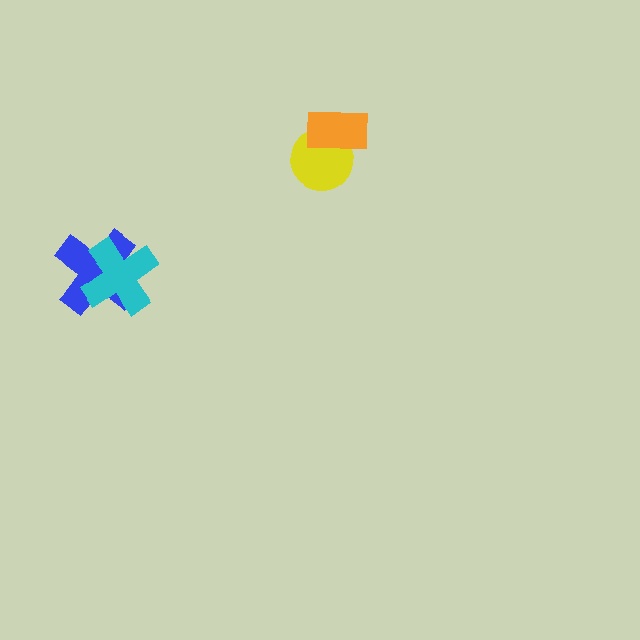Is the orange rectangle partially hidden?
No, no other shape covers it.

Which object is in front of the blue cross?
The cyan cross is in front of the blue cross.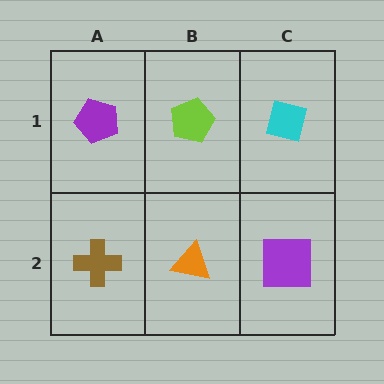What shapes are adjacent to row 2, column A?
A purple pentagon (row 1, column A), an orange triangle (row 2, column B).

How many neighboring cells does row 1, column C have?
2.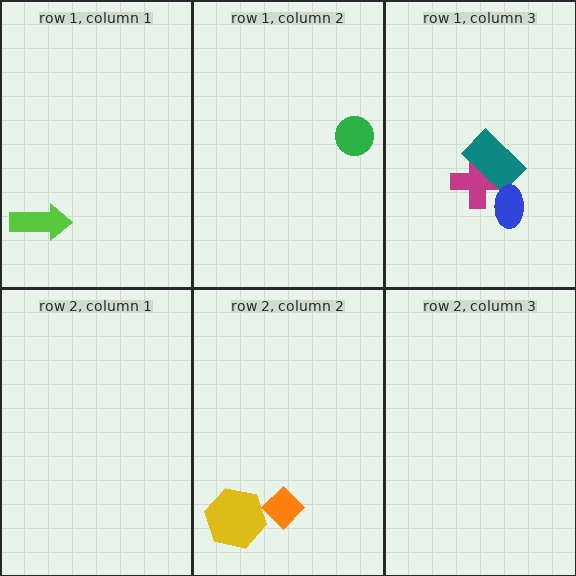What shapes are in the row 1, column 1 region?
The lime arrow.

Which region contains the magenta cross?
The row 1, column 3 region.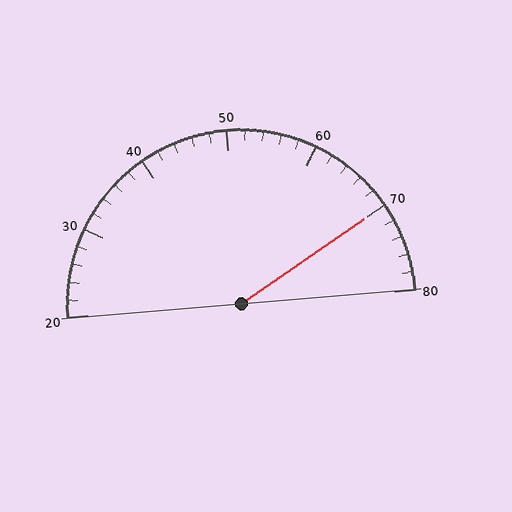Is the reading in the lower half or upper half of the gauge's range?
The reading is in the upper half of the range (20 to 80).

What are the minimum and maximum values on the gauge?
The gauge ranges from 20 to 80.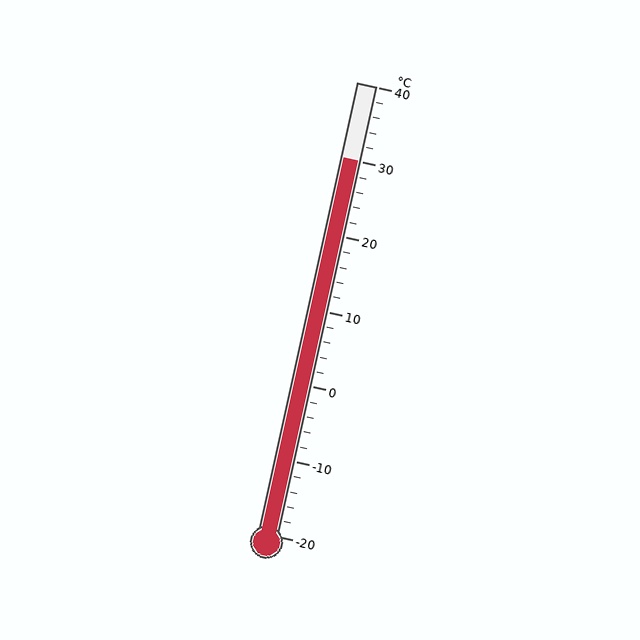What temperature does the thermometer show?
The thermometer shows approximately 30°C.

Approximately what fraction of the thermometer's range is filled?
The thermometer is filled to approximately 85% of its range.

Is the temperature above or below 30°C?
The temperature is at 30°C.